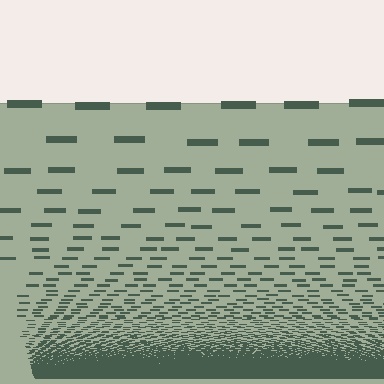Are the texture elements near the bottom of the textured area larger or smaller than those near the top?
Smaller. The gradient is inverted — elements near the bottom are smaller and denser.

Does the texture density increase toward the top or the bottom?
Density increases toward the bottom.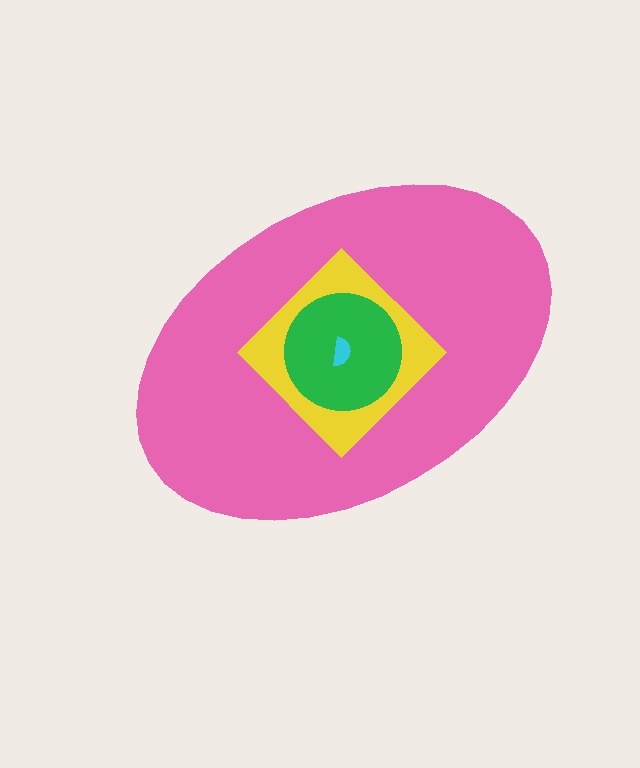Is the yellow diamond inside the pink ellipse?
Yes.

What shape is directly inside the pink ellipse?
The yellow diamond.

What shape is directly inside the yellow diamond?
The green circle.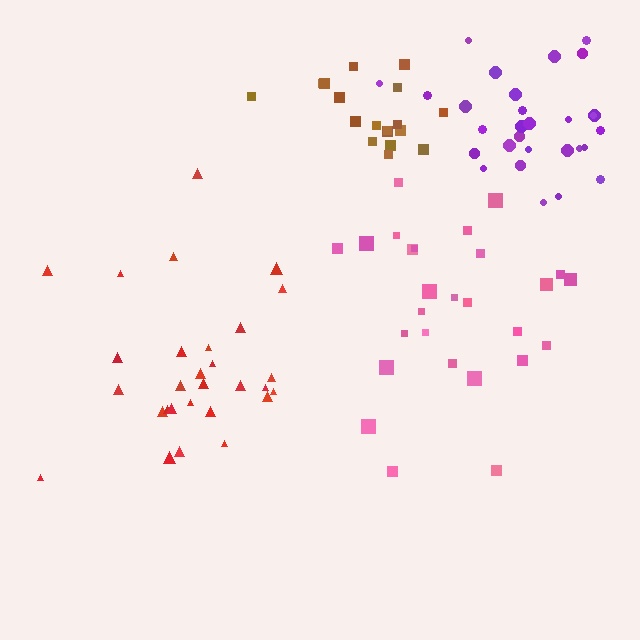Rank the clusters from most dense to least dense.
brown, purple, pink, red.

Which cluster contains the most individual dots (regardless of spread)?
Red (29).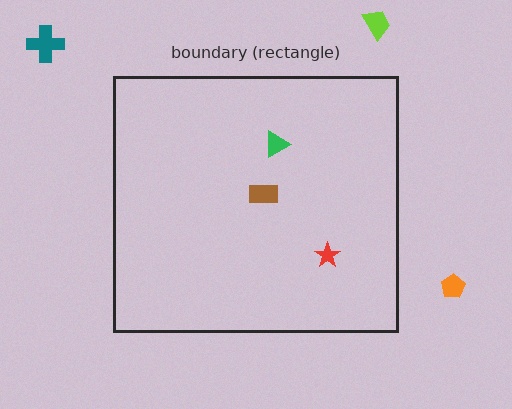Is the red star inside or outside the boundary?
Inside.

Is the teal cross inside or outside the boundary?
Outside.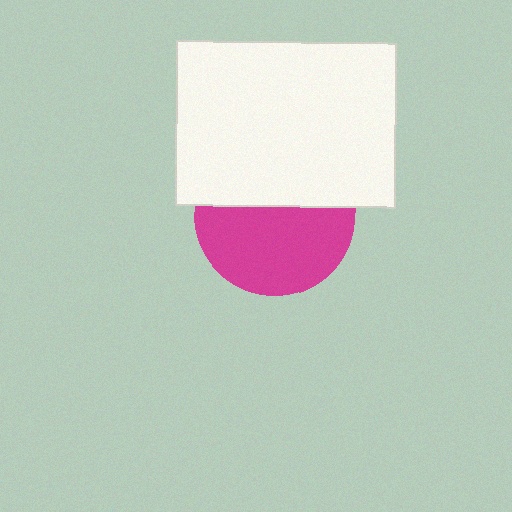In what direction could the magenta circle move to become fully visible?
The magenta circle could move down. That would shift it out from behind the white rectangle entirely.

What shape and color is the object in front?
The object in front is a white rectangle.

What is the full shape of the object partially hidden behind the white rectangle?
The partially hidden object is a magenta circle.